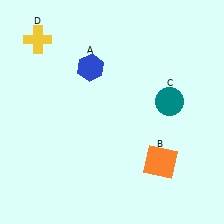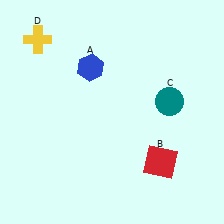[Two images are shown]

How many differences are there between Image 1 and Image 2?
There is 1 difference between the two images.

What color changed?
The square (B) changed from orange in Image 1 to red in Image 2.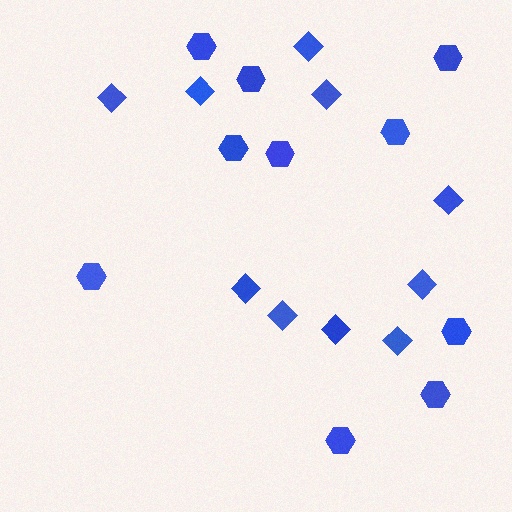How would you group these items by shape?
There are 2 groups: one group of hexagons (10) and one group of diamonds (10).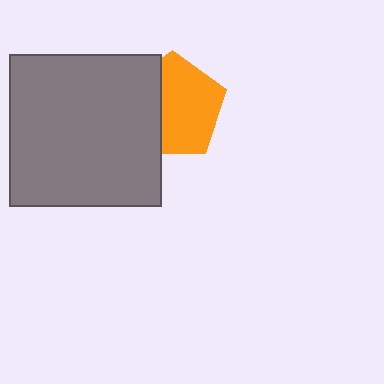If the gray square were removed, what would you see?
You would see the complete orange pentagon.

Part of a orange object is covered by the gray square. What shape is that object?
It is a pentagon.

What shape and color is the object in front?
The object in front is a gray square.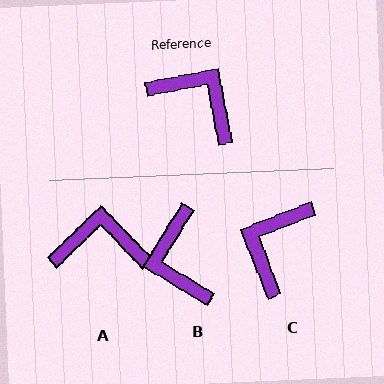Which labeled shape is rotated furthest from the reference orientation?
B, about 138 degrees away.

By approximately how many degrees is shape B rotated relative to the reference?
Approximately 138 degrees counter-clockwise.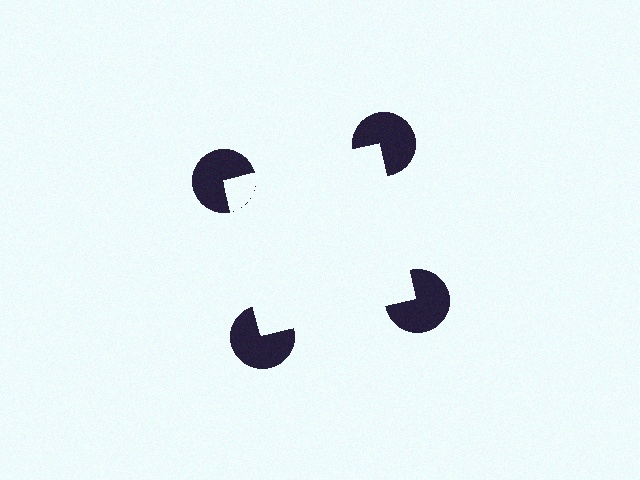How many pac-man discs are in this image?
There are 4 — one at each vertex of the illusory square.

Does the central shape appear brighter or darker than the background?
It typically appears slightly brighter than the background, even though no actual brightness change is drawn.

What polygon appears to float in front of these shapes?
An illusory square — its edges are inferred from the aligned wedge cuts in the pac-man discs, not physically drawn.